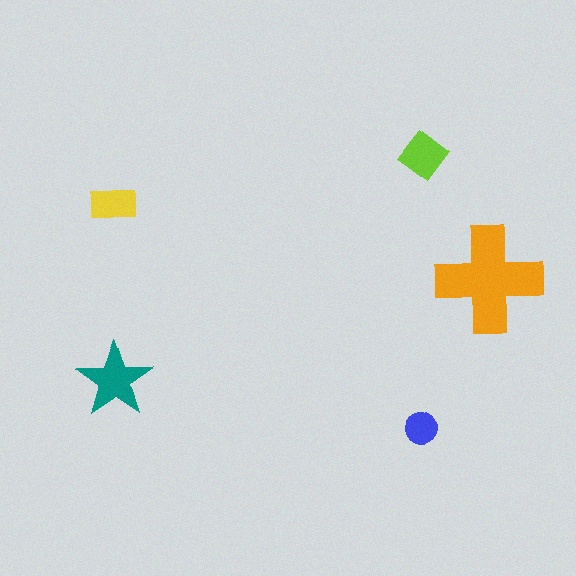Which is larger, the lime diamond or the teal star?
The teal star.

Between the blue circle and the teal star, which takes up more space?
The teal star.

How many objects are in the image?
There are 5 objects in the image.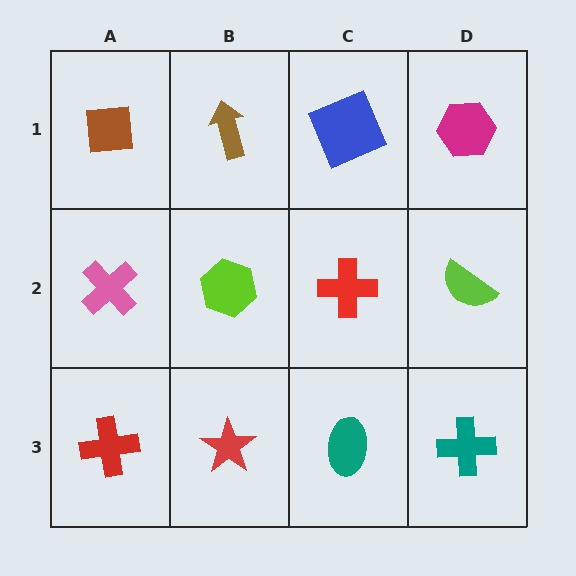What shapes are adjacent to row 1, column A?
A pink cross (row 2, column A), a brown arrow (row 1, column B).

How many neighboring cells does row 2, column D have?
3.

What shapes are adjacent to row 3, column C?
A red cross (row 2, column C), a red star (row 3, column B), a teal cross (row 3, column D).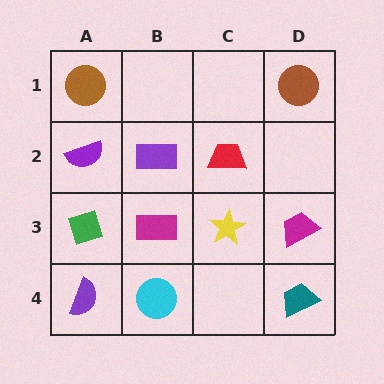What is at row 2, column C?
A red trapezoid.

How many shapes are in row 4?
3 shapes.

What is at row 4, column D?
A teal trapezoid.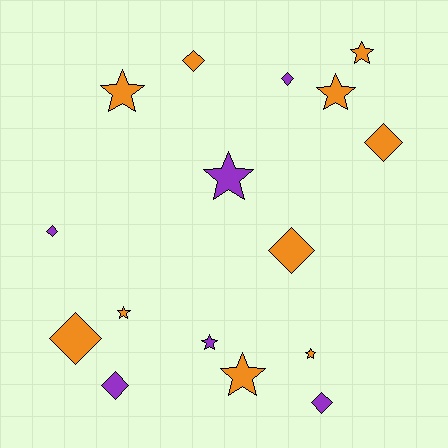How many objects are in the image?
There are 16 objects.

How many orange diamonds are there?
There are 4 orange diamonds.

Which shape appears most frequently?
Diamond, with 8 objects.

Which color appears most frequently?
Orange, with 10 objects.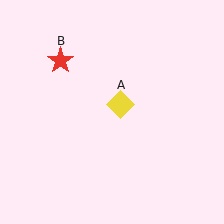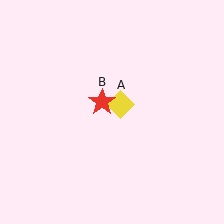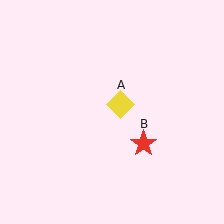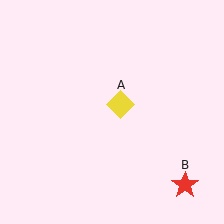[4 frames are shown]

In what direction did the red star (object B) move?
The red star (object B) moved down and to the right.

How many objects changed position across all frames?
1 object changed position: red star (object B).